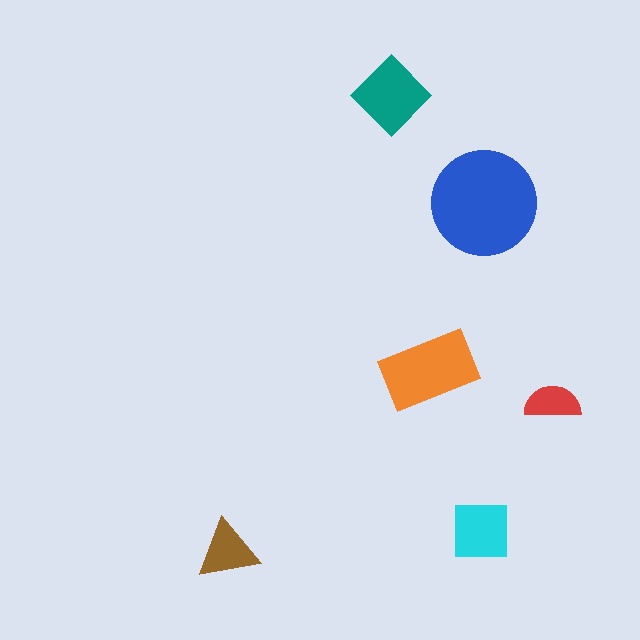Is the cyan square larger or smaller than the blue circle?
Smaller.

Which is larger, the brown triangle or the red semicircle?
The brown triangle.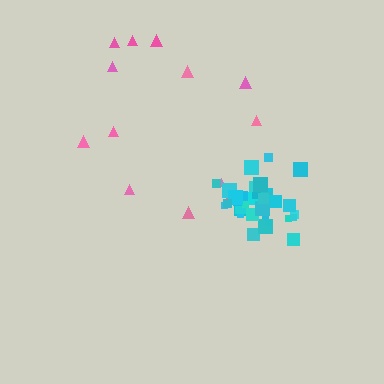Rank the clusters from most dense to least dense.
cyan, pink.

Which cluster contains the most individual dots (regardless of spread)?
Cyan (34).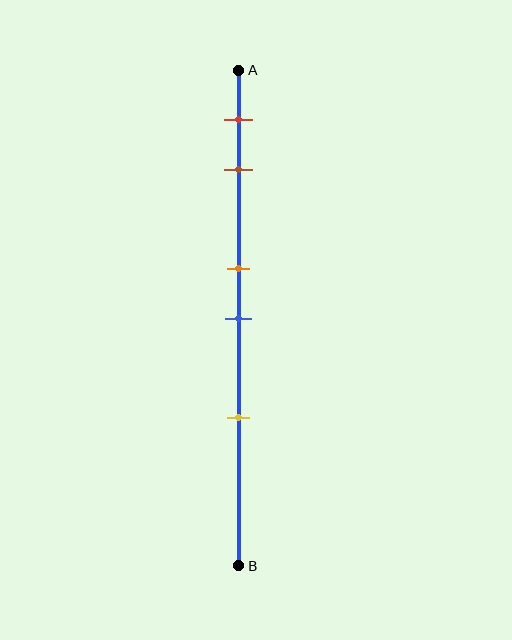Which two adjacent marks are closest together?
The orange and blue marks are the closest adjacent pair.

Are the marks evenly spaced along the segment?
No, the marks are not evenly spaced.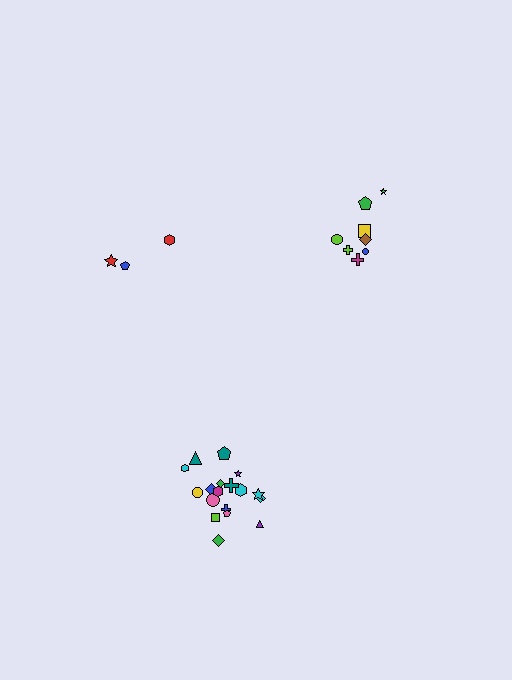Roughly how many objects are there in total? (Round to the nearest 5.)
Roughly 30 objects in total.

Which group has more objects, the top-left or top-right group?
The top-right group.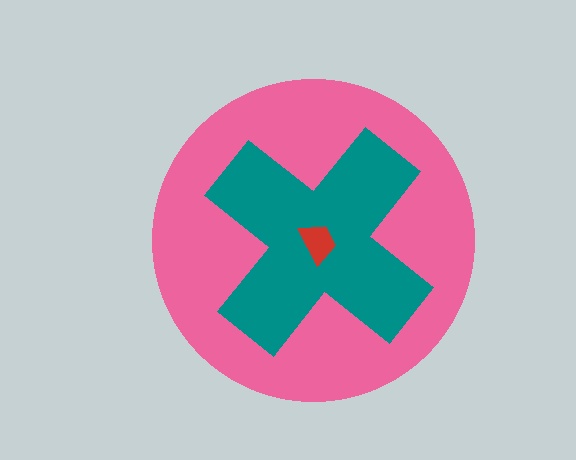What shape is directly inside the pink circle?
The teal cross.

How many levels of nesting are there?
3.